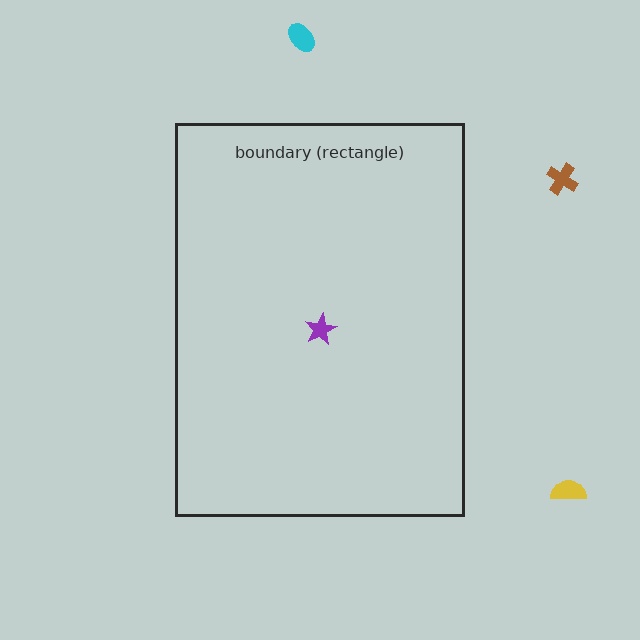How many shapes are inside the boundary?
1 inside, 3 outside.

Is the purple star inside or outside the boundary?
Inside.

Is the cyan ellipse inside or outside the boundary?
Outside.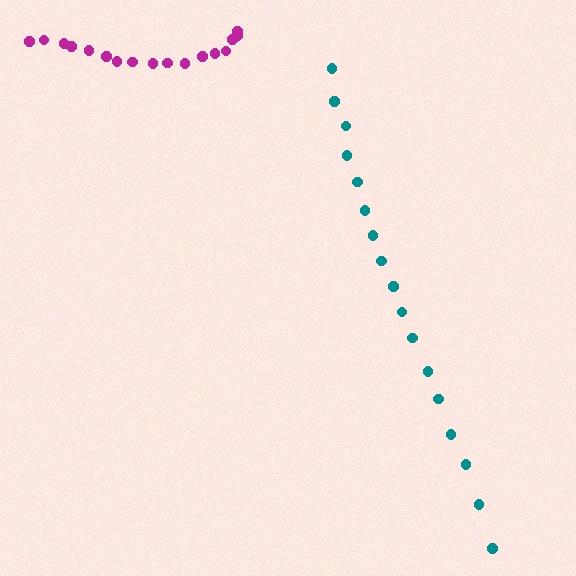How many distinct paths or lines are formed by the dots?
There are 2 distinct paths.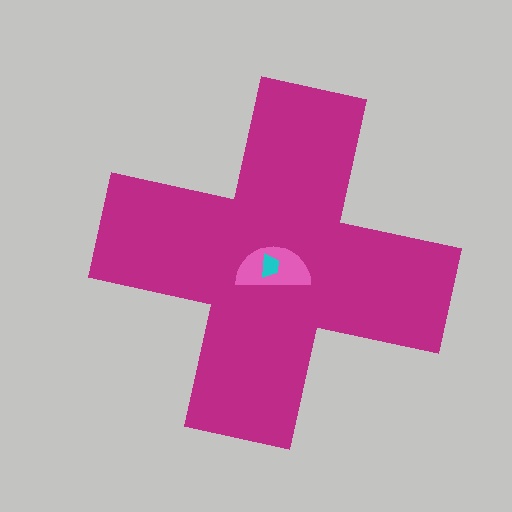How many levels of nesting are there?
3.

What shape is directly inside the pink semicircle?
The cyan trapezoid.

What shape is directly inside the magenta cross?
The pink semicircle.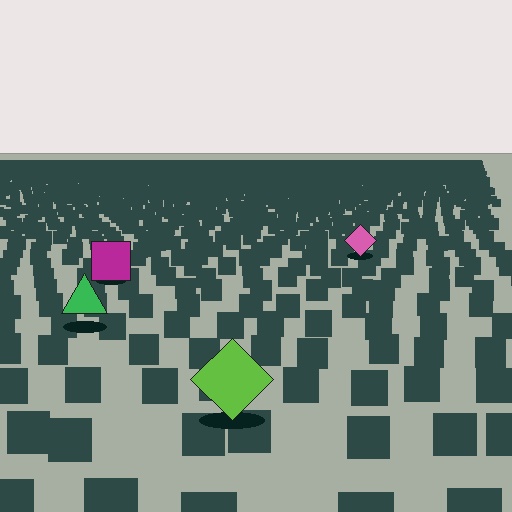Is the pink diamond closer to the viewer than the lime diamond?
No. The lime diamond is closer — you can tell from the texture gradient: the ground texture is coarser near it.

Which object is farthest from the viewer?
The pink diamond is farthest from the viewer. It appears smaller and the ground texture around it is denser.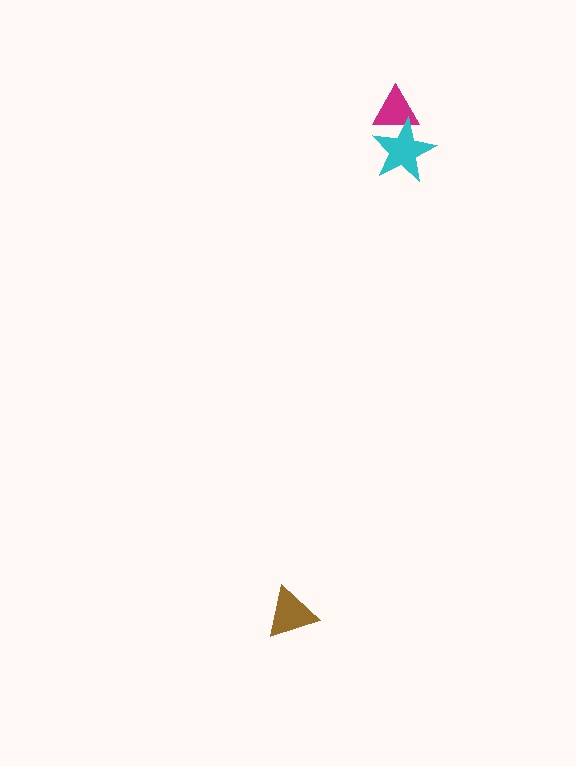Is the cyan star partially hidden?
No, no other shape covers it.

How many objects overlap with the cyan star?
1 object overlaps with the cyan star.